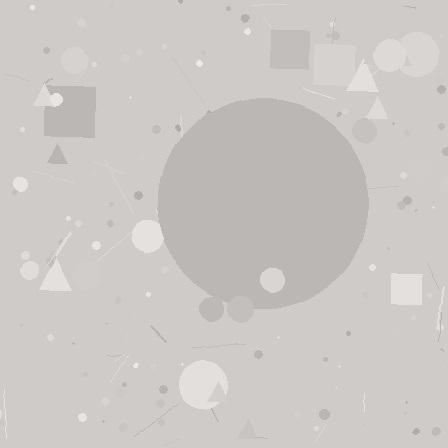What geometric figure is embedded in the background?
A circle is embedded in the background.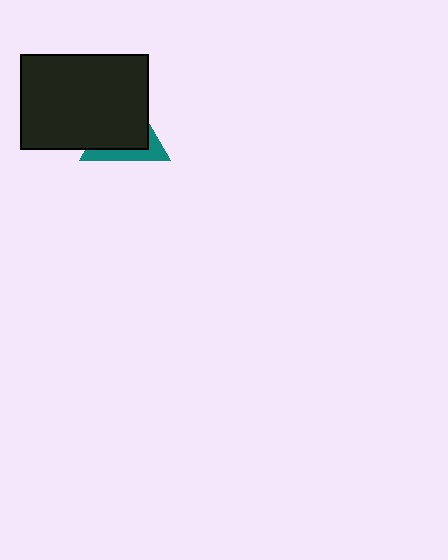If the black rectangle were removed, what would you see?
You would see the complete teal triangle.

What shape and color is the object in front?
The object in front is a black rectangle.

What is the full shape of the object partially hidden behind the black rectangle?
The partially hidden object is a teal triangle.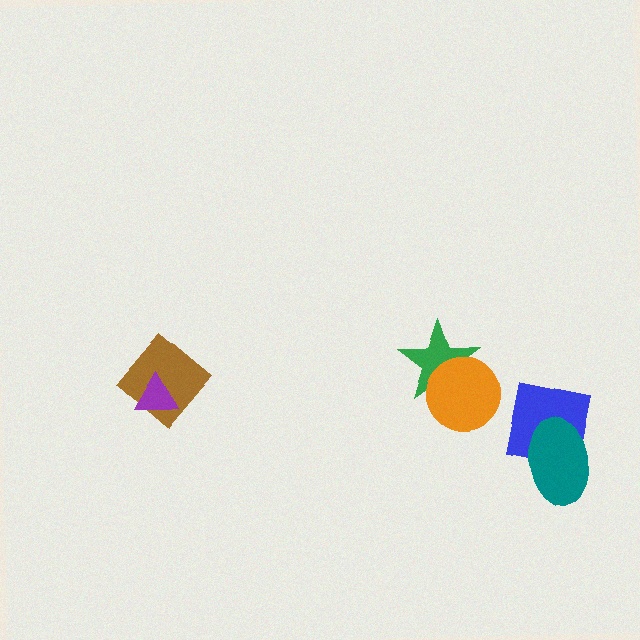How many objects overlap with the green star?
1 object overlaps with the green star.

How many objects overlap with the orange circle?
1 object overlaps with the orange circle.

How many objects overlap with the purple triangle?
1 object overlaps with the purple triangle.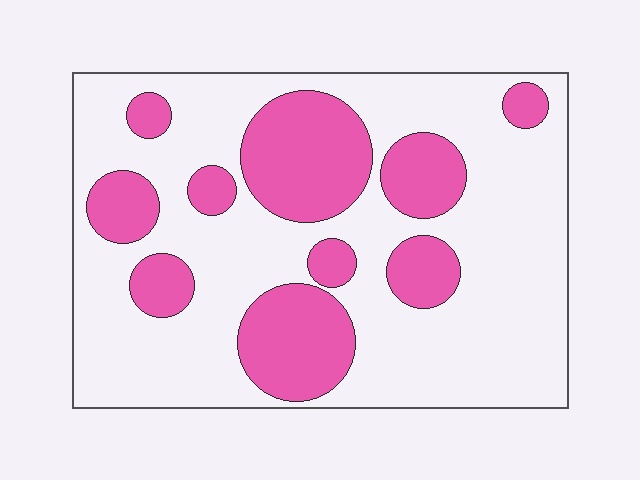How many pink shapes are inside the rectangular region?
10.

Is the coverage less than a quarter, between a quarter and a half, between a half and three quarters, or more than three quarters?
Between a quarter and a half.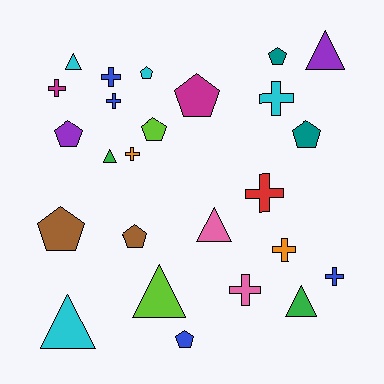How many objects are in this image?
There are 25 objects.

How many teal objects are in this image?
There are 2 teal objects.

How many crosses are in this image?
There are 9 crosses.